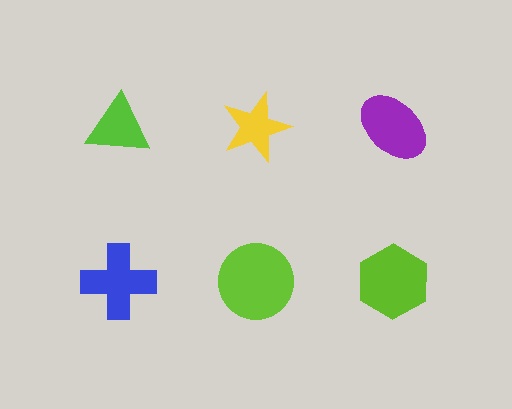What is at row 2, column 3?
A lime hexagon.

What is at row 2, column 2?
A lime circle.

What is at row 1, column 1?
A lime triangle.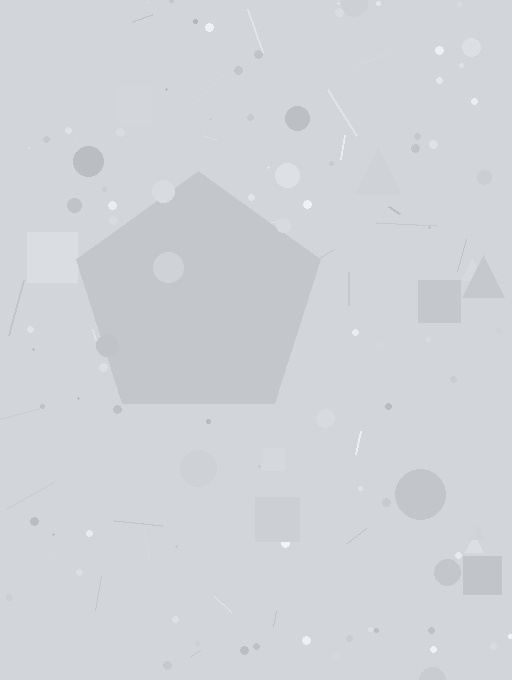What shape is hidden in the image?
A pentagon is hidden in the image.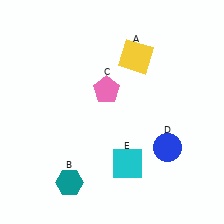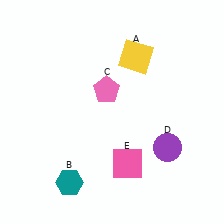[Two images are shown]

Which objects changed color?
D changed from blue to purple. E changed from cyan to pink.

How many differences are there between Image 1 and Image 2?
There are 2 differences between the two images.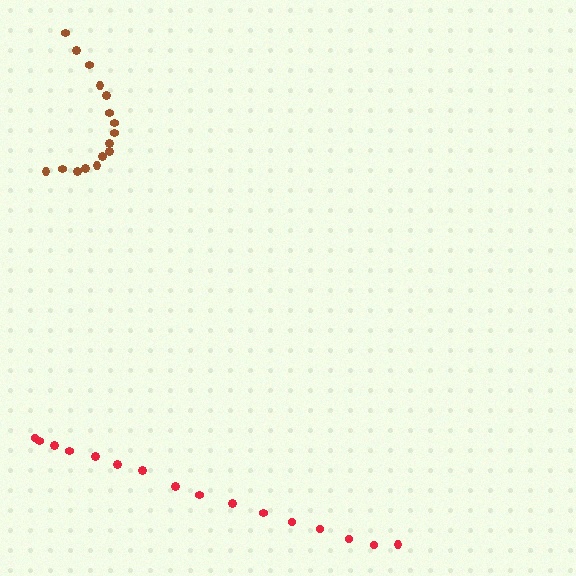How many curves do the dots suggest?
There are 2 distinct paths.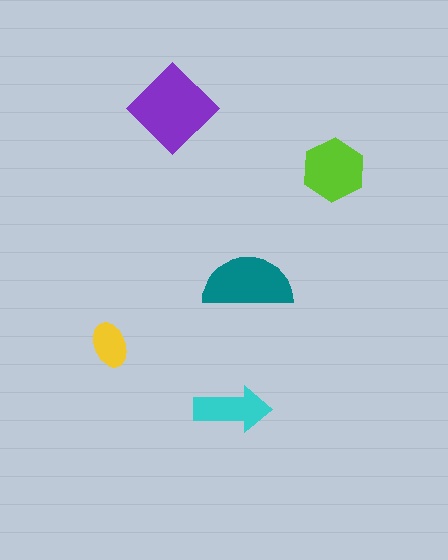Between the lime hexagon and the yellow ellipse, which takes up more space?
The lime hexagon.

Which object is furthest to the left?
The yellow ellipse is leftmost.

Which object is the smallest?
The yellow ellipse.